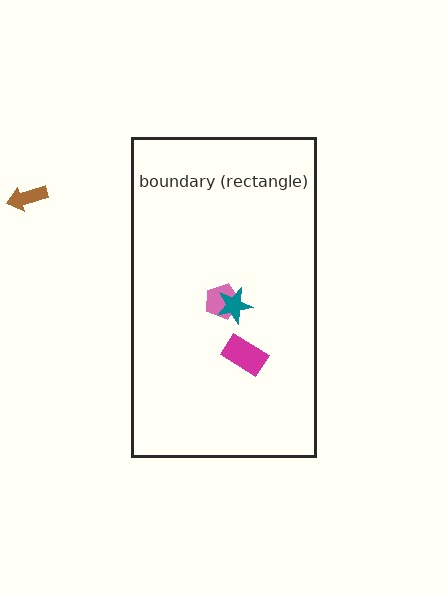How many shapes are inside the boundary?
3 inside, 1 outside.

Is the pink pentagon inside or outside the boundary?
Inside.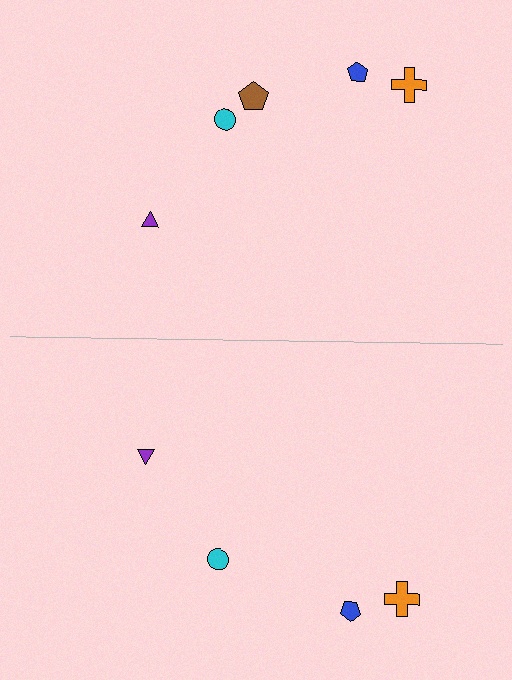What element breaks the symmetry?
A brown pentagon is missing from the bottom side.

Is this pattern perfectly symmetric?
No, the pattern is not perfectly symmetric. A brown pentagon is missing from the bottom side.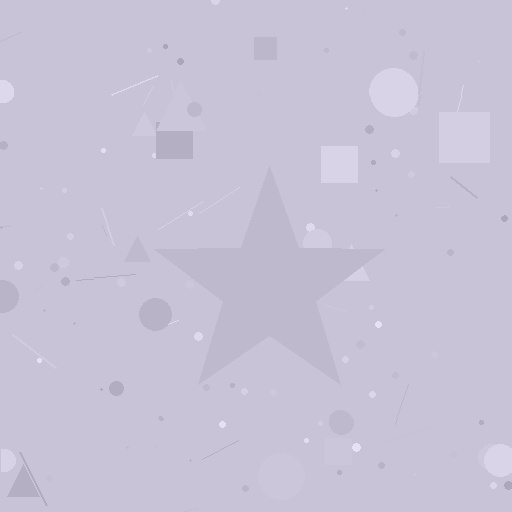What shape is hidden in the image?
A star is hidden in the image.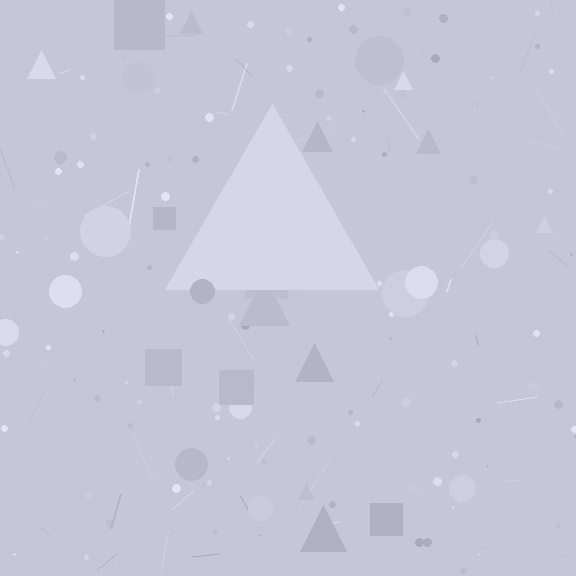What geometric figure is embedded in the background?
A triangle is embedded in the background.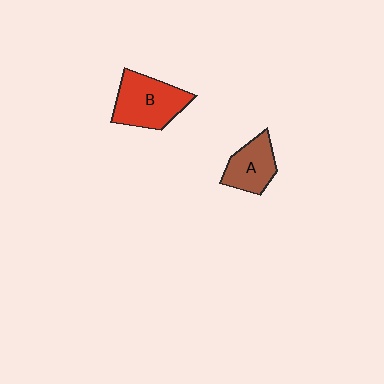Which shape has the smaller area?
Shape A (brown).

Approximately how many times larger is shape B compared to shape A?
Approximately 1.5 times.